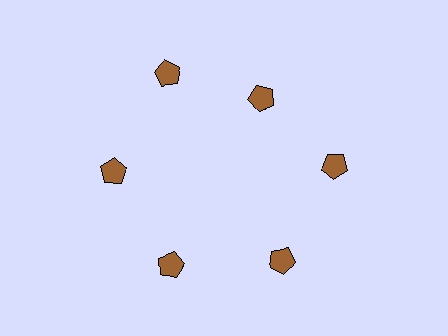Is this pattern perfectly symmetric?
No. The 6 brown pentagons are arranged in a ring, but one element near the 1 o'clock position is pulled inward toward the center, breaking the 6-fold rotational symmetry.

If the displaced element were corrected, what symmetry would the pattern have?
It would have 6-fold rotational symmetry — the pattern would map onto itself every 60 degrees.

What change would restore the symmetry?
The symmetry would be restored by moving it outward, back onto the ring so that all 6 pentagons sit at equal angles and equal distance from the center.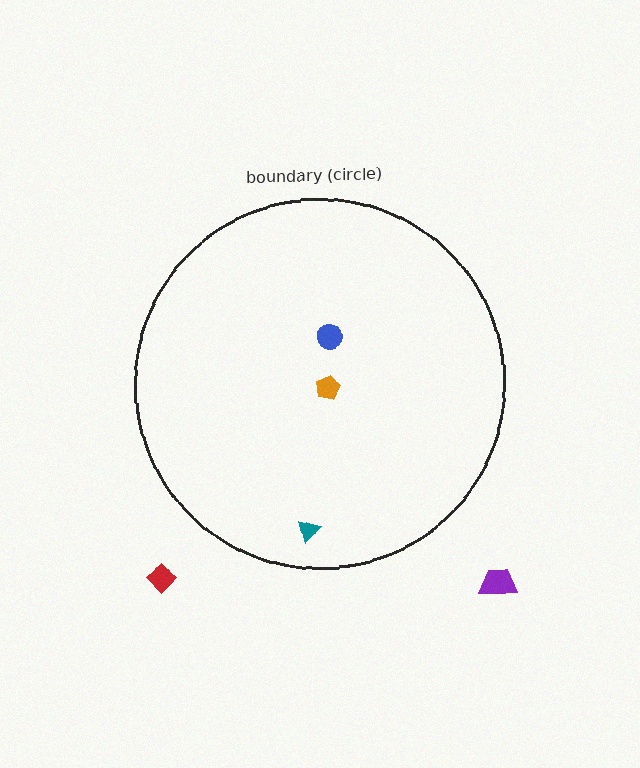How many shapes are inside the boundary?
3 inside, 2 outside.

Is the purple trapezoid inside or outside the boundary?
Outside.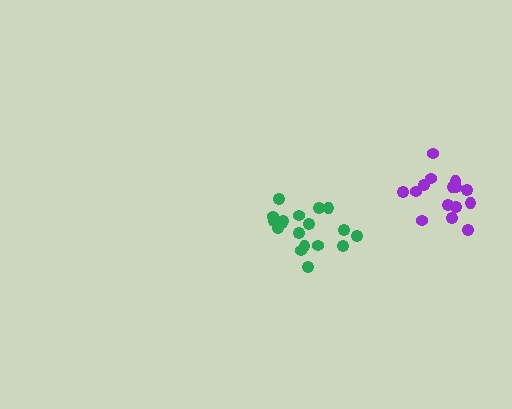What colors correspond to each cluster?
The clusters are colored: green, purple.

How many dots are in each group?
Group 1: 18 dots, Group 2: 15 dots (33 total).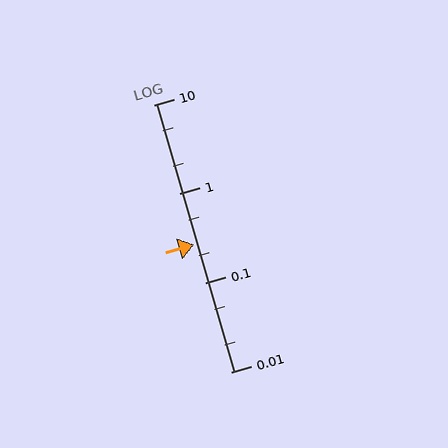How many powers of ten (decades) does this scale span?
The scale spans 3 decades, from 0.01 to 10.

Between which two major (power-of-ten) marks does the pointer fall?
The pointer is between 0.1 and 1.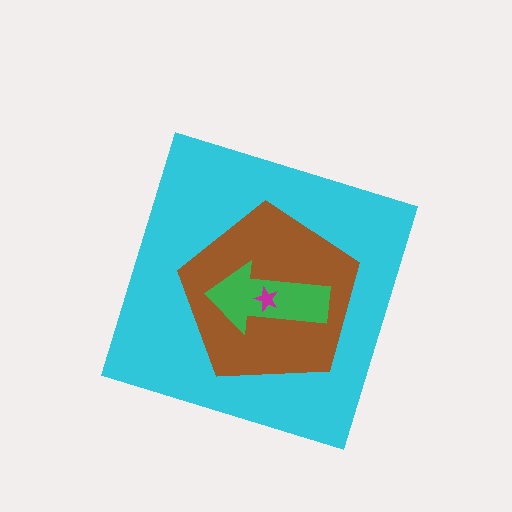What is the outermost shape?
The cyan diamond.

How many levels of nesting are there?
4.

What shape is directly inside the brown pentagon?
The green arrow.